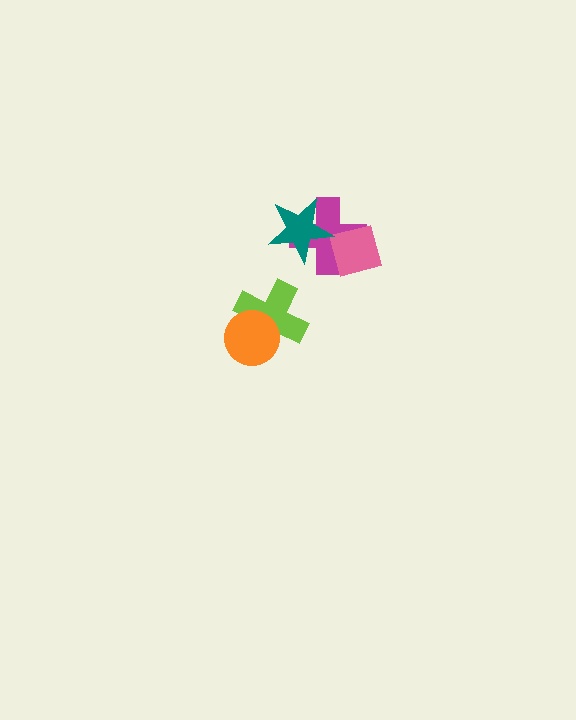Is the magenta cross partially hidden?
Yes, it is partially covered by another shape.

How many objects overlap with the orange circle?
1 object overlaps with the orange circle.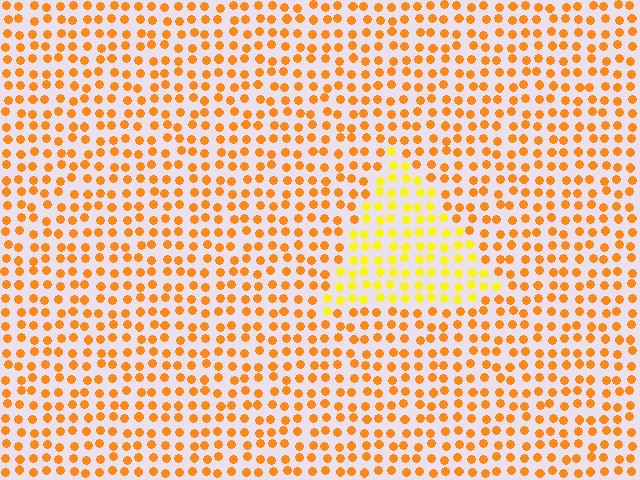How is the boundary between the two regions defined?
The boundary is defined purely by a slight shift in hue (about 29 degrees). Spacing, size, and orientation are identical on both sides.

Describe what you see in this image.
The image is filled with small orange elements in a uniform arrangement. A triangle-shaped region is visible where the elements are tinted to a slightly different hue, forming a subtle color boundary.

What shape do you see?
I see a triangle.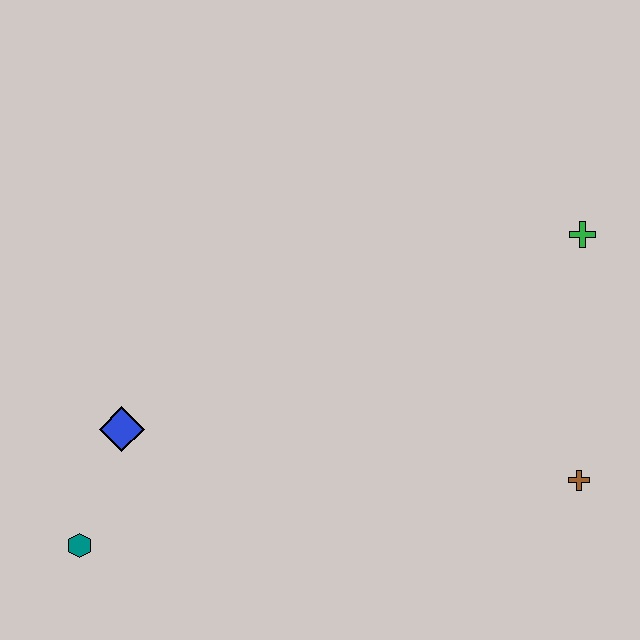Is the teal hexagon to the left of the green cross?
Yes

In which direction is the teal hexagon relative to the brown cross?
The teal hexagon is to the left of the brown cross.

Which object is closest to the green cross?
The brown cross is closest to the green cross.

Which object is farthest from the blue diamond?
The green cross is farthest from the blue diamond.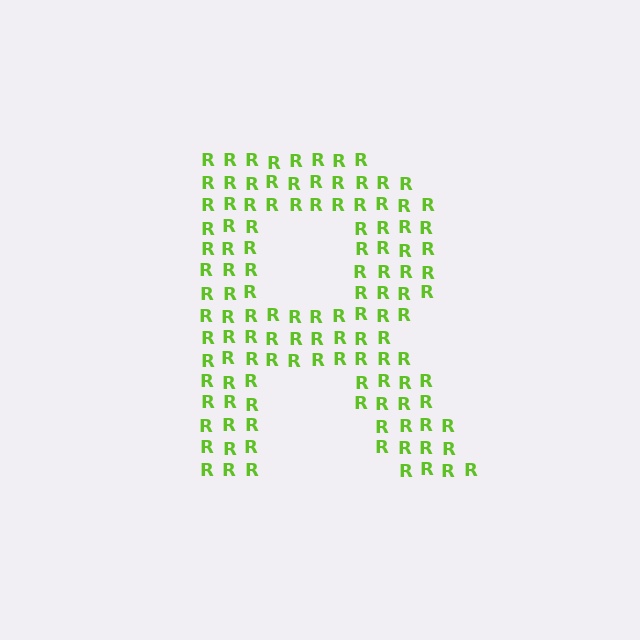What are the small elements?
The small elements are letter R's.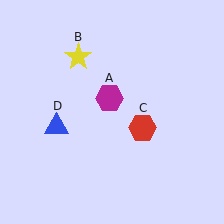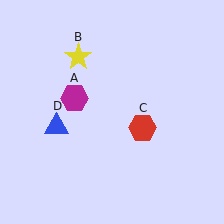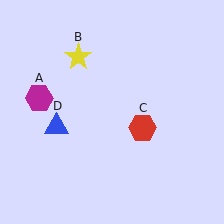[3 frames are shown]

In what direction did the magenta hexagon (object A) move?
The magenta hexagon (object A) moved left.